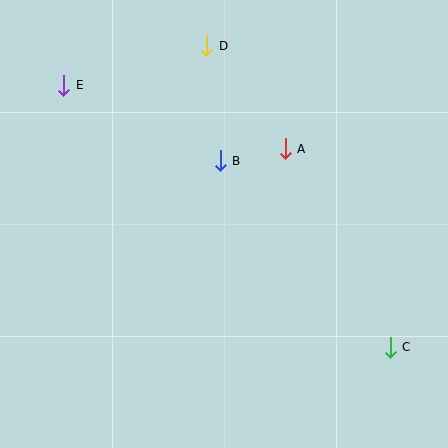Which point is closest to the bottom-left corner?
Point B is closest to the bottom-left corner.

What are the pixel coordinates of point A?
Point A is at (285, 149).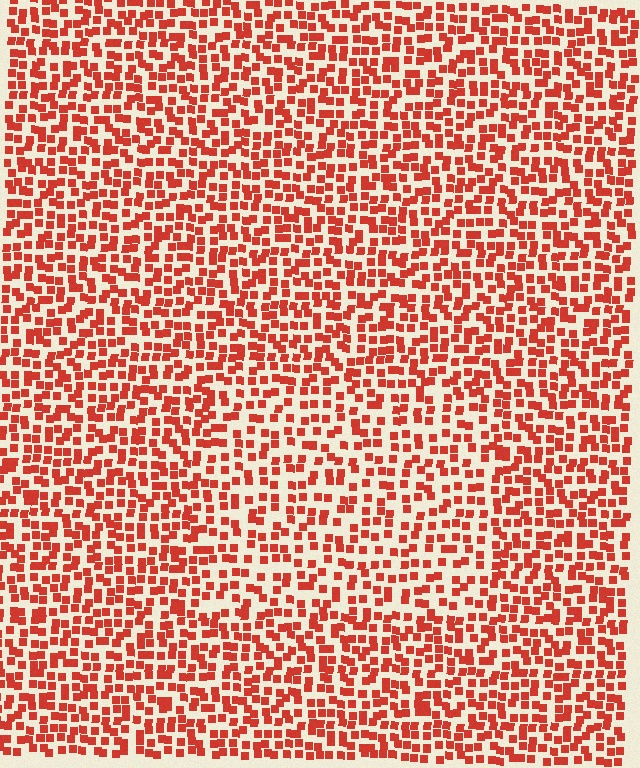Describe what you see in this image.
The image contains small red elements arranged at two different densities. A rectangle-shaped region is visible where the elements are less densely packed than the surrounding area.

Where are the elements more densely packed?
The elements are more densely packed outside the rectangle boundary.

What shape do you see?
I see a rectangle.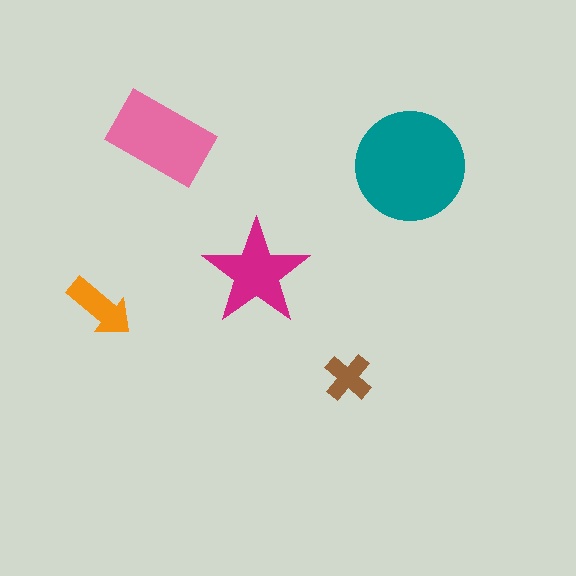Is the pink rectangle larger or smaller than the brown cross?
Larger.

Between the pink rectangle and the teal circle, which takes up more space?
The teal circle.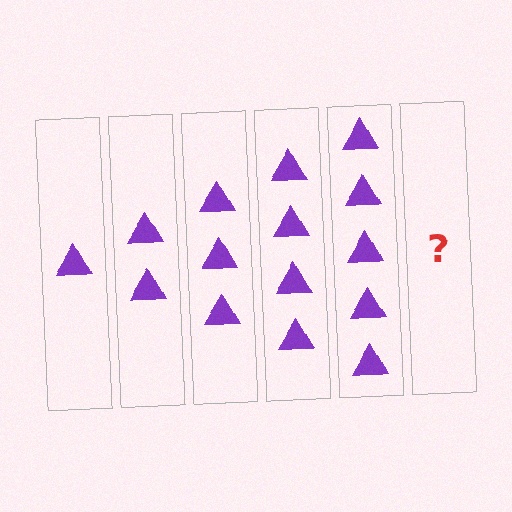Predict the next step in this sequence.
The next step is 6 triangles.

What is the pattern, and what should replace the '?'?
The pattern is that each step adds one more triangle. The '?' should be 6 triangles.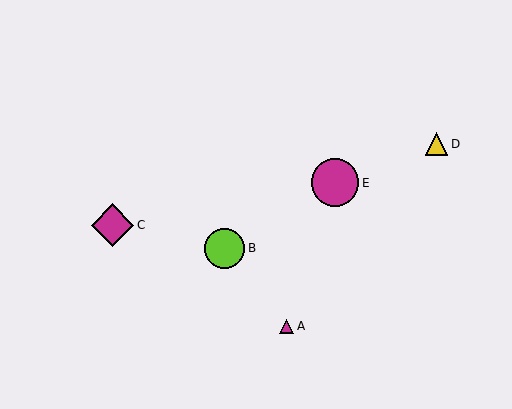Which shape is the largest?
The magenta circle (labeled E) is the largest.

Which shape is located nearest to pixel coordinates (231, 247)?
The lime circle (labeled B) at (225, 248) is nearest to that location.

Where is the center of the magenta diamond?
The center of the magenta diamond is at (113, 225).